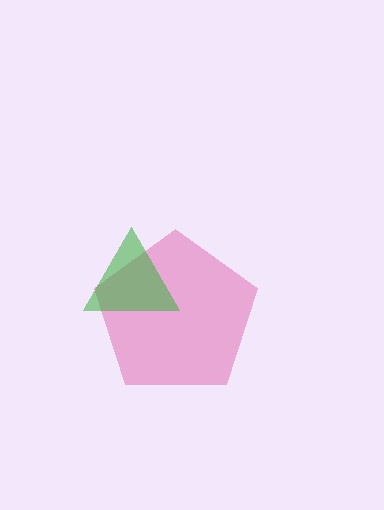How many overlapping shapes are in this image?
There are 2 overlapping shapes in the image.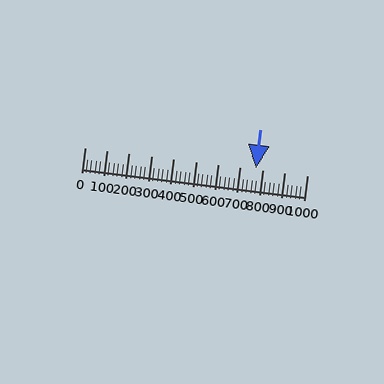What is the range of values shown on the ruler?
The ruler shows values from 0 to 1000.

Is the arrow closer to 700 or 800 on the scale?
The arrow is closer to 800.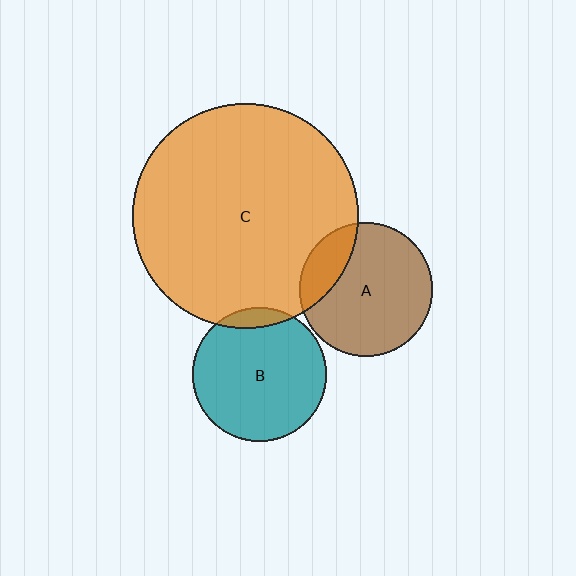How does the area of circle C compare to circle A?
Approximately 2.9 times.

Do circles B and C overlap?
Yes.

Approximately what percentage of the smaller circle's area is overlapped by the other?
Approximately 10%.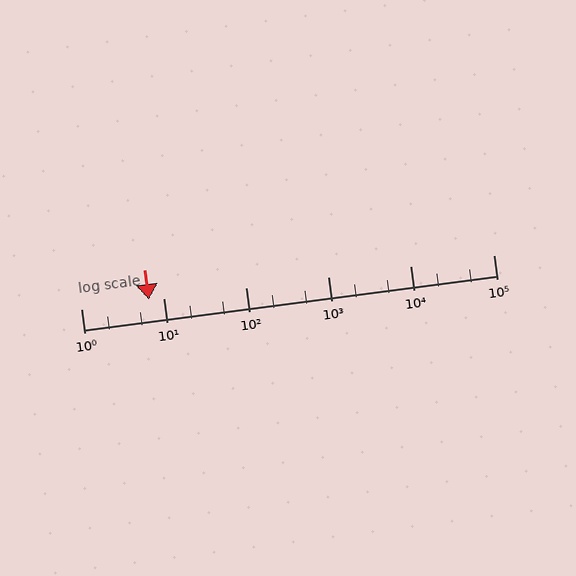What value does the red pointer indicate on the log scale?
The pointer indicates approximately 6.6.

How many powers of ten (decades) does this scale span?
The scale spans 5 decades, from 1 to 100000.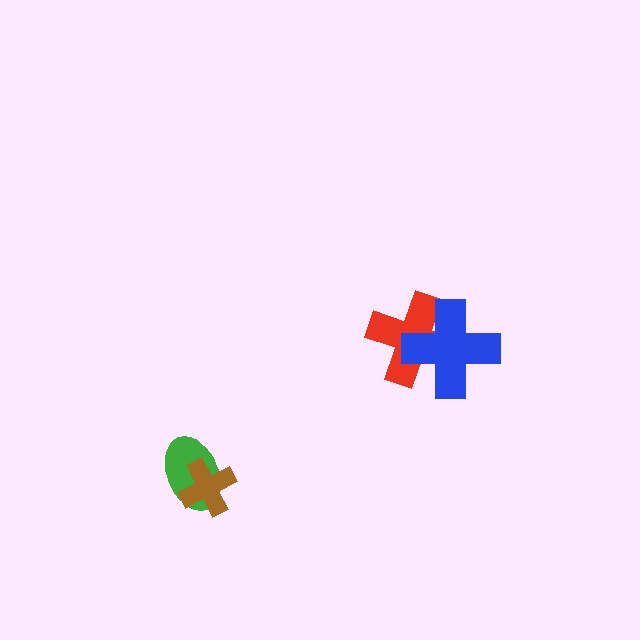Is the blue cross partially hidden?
No, no other shape covers it.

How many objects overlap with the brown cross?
1 object overlaps with the brown cross.